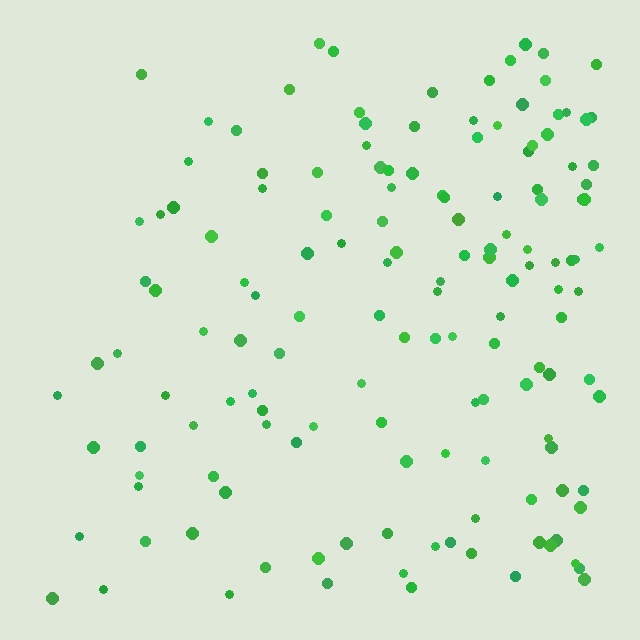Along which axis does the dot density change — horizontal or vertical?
Horizontal.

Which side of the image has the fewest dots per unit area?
The left.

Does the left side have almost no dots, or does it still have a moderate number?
Still a moderate number, just noticeably fewer than the right.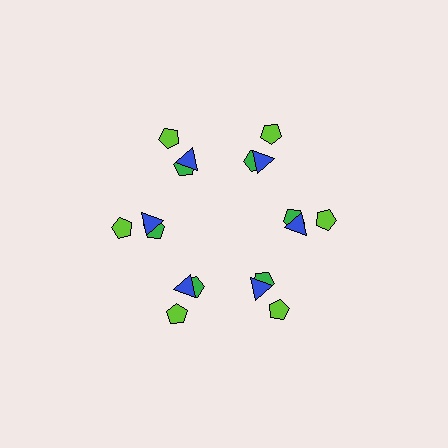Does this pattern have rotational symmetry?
Yes, this pattern has 6-fold rotational symmetry. It looks the same after rotating 60 degrees around the center.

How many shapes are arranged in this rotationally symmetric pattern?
There are 18 shapes, arranged in 6 groups of 3.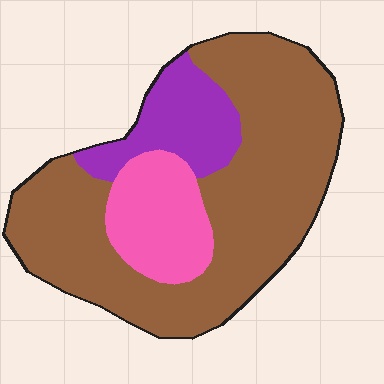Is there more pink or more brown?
Brown.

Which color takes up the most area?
Brown, at roughly 70%.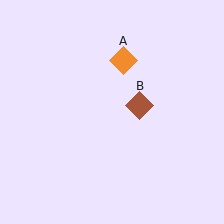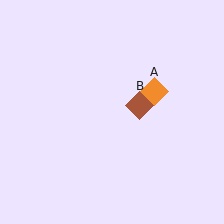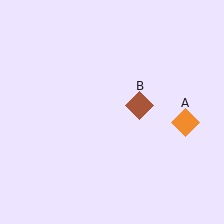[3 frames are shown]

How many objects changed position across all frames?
1 object changed position: orange diamond (object A).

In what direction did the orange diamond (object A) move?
The orange diamond (object A) moved down and to the right.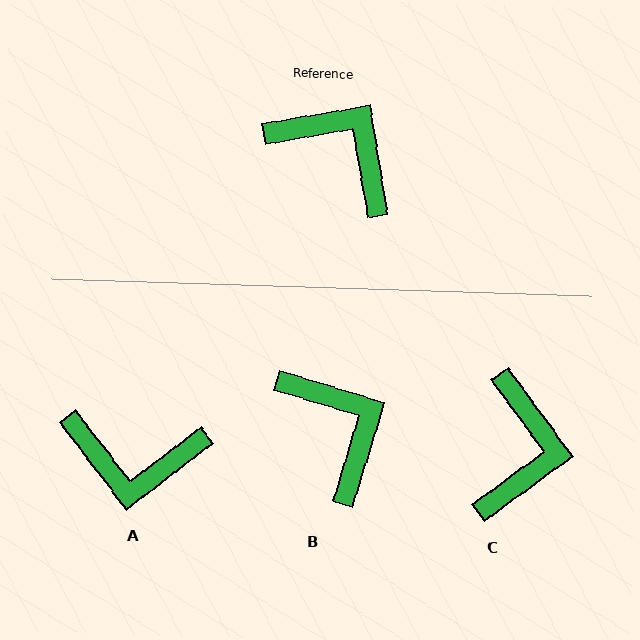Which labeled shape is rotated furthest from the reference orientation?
A, about 152 degrees away.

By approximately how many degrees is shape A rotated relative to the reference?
Approximately 152 degrees clockwise.